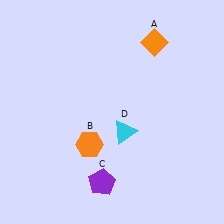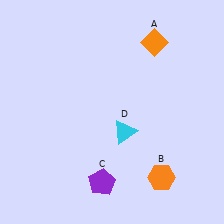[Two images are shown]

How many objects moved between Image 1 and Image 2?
1 object moved between the two images.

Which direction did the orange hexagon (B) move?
The orange hexagon (B) moved right.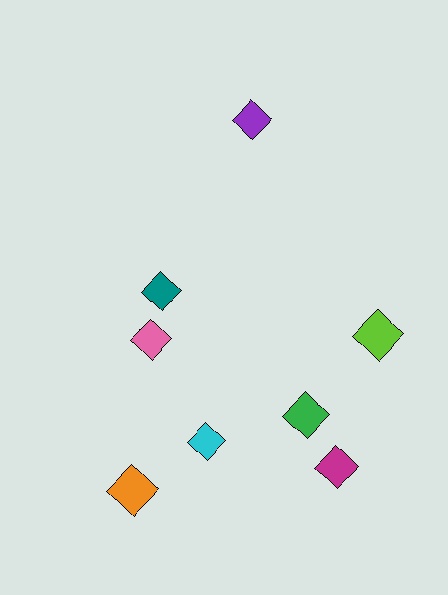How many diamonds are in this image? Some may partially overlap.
There are 8 diamonds.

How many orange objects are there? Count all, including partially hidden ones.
There is 1 orange object.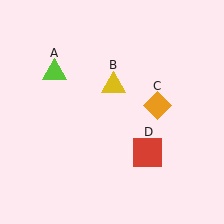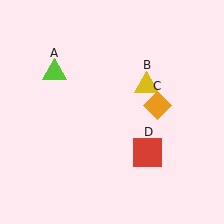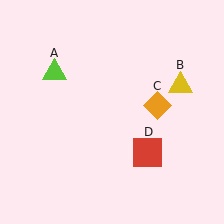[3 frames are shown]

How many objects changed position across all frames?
1 object changed position: yellow triangle (object B).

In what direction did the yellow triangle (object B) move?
The yellow triangle (object B) moved right.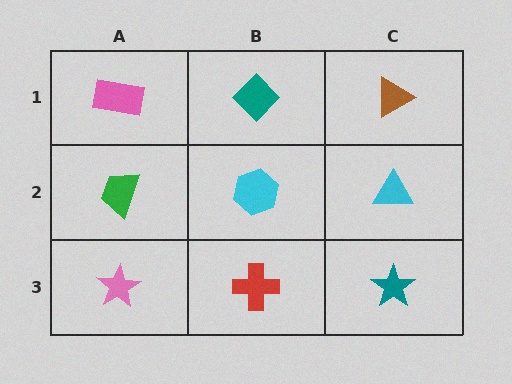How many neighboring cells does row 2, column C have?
3.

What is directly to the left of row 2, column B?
A green trapezoid.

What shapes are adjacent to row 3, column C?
A cyan triangle (row 2, column C), a red cross (row 3, column B).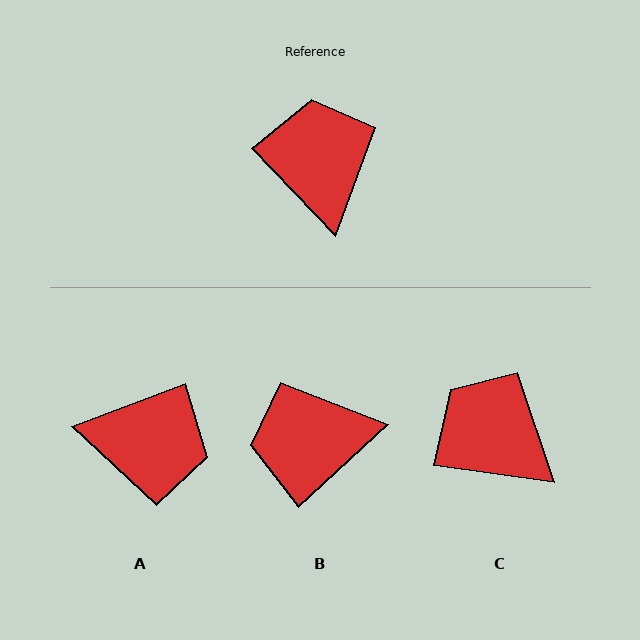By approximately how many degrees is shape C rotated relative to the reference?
Approximately 38 degrees counter-clockwise.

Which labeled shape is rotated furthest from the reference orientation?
A, about 113 degrees away.